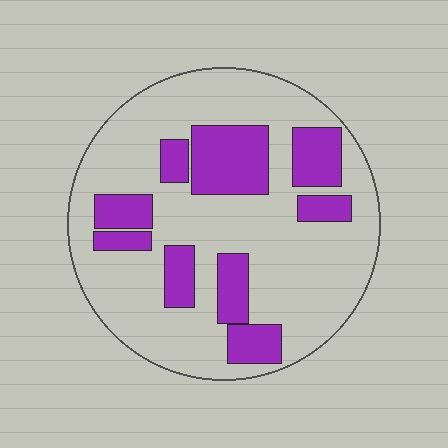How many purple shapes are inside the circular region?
9.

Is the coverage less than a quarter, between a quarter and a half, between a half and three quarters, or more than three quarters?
Between a quarter and a half.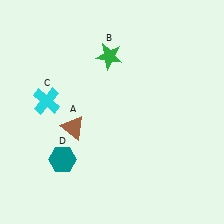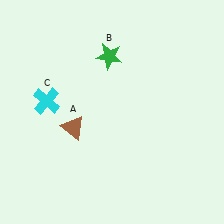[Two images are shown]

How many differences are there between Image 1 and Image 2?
There is 1 difference between the two images.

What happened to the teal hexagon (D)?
The teal hexagon (D) was removed in Image 2. It was in the bottom-left area of Image 1.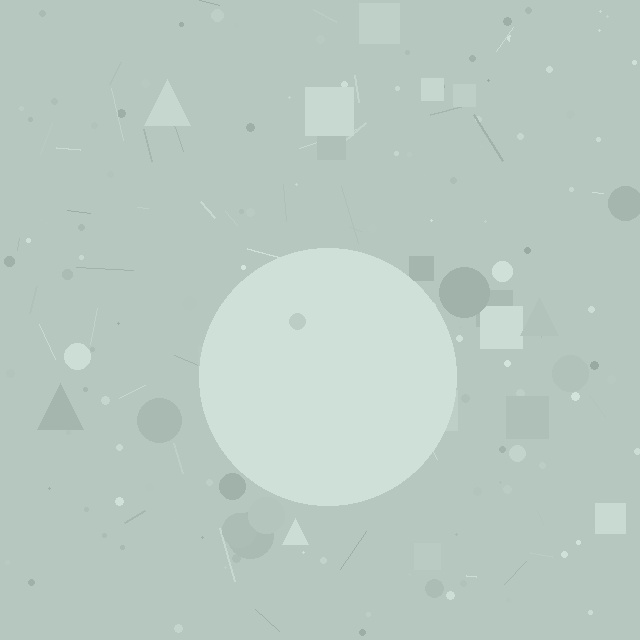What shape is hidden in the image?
A circle is hidden in the image.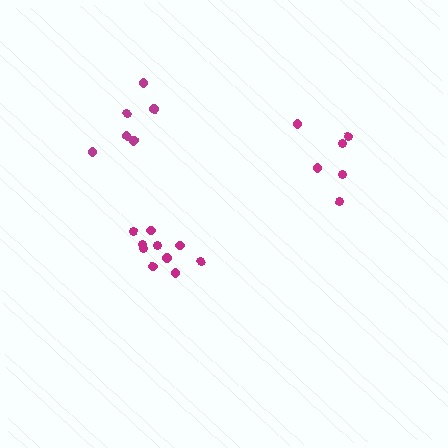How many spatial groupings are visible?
There are 3 spatial groupings.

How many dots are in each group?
Group 1: 6 dots, Group 2: 10 dots, Group 3: 6 dots (22 total).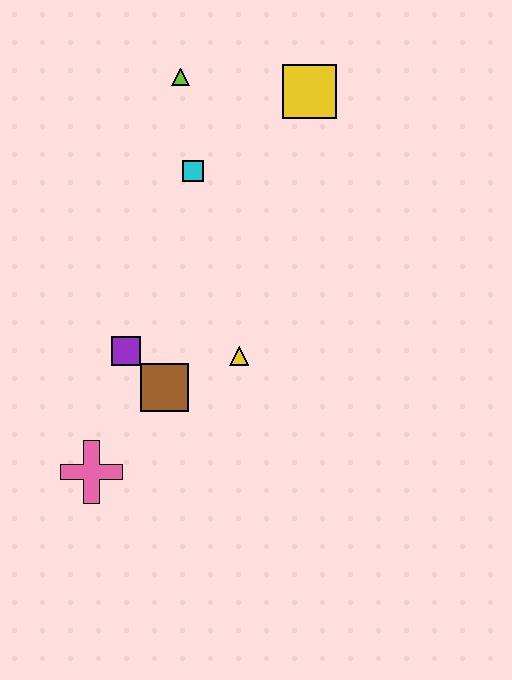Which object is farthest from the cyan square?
The pink cross is farthest from the cyan square.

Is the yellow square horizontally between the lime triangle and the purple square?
No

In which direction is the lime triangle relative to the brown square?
The lime triangle is above the brown square.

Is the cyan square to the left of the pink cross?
No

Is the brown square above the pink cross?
Yes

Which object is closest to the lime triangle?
The cyan square is closest to the lime triangle.